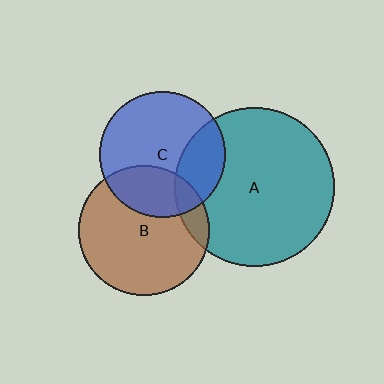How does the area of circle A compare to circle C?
Approximately 1.6 times.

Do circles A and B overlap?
Yes.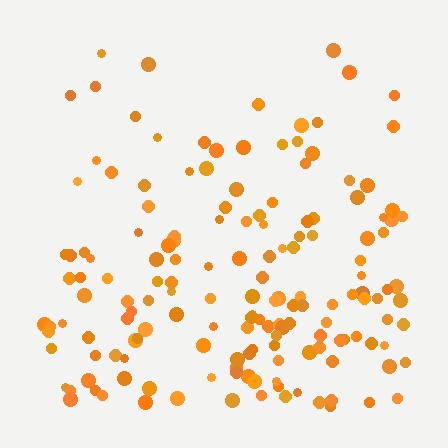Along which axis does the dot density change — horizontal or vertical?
Vertical.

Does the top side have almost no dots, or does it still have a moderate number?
Still a moderate number, just noticeably fewer than the bottom.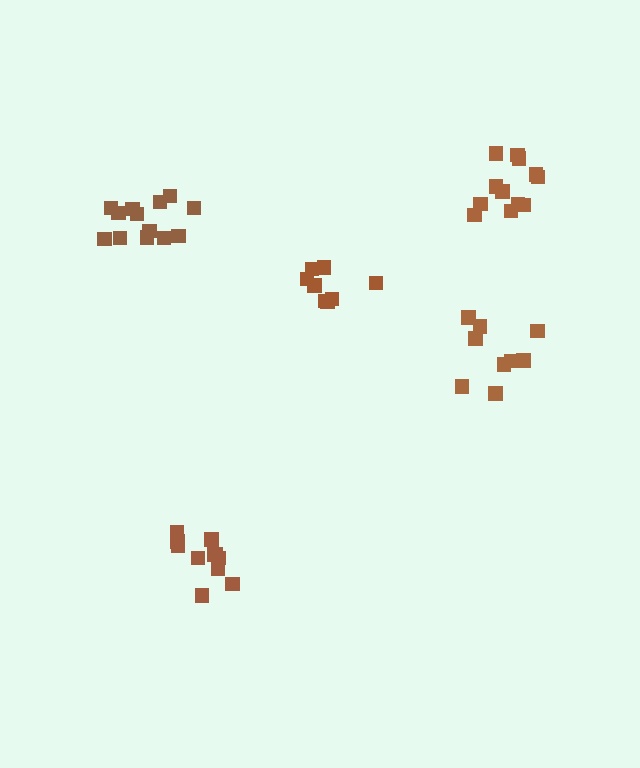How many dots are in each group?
Group 1: 12 dots, Group 2: 11 dots, Group 3: 9 dots, Group 4: 13 dots, Group 5: 8 dots (53 total).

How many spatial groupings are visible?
There are 5 spatial groupings.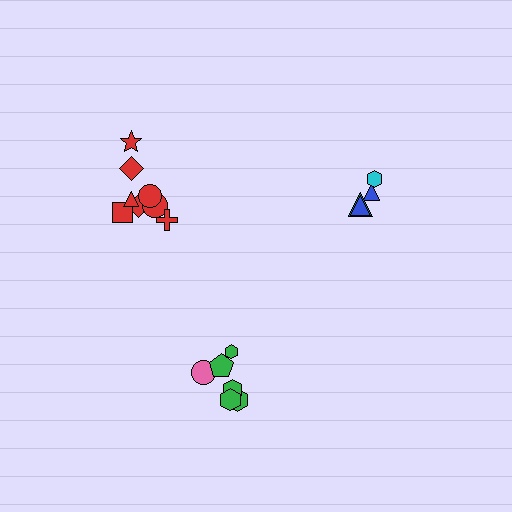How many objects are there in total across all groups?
There are 18 objects.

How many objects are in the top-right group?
There are 4 objects.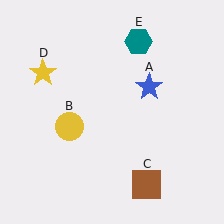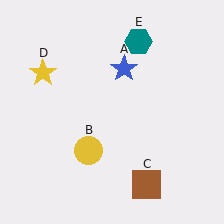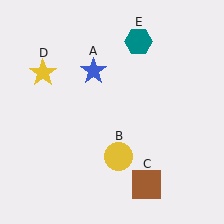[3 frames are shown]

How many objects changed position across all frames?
2 objects changed position: blue star (object A), yellow circle (object B).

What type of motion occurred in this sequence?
The blue star (object A), yellow circle (object B) rotated counterclockwise around the center of the scene.